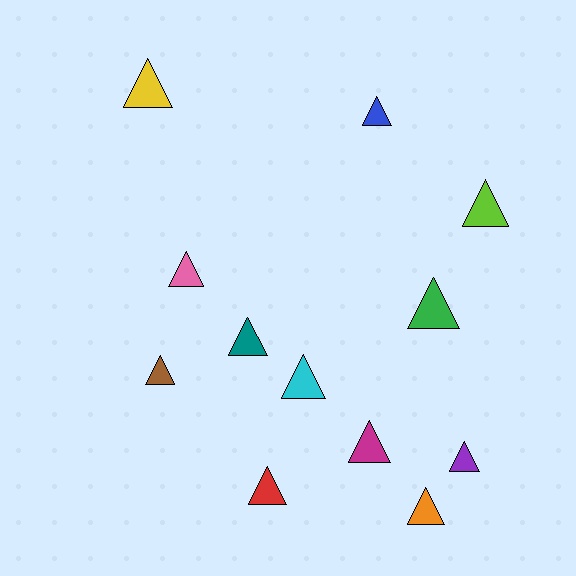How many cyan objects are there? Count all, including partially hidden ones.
There is 1 cyan object.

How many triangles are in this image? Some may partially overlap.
There are 12 triangles.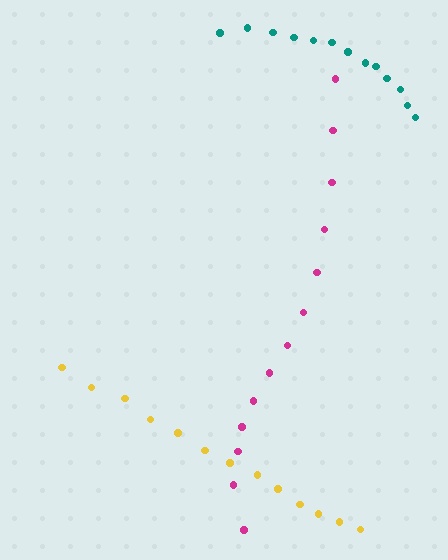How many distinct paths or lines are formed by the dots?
There are 3 distinct paths.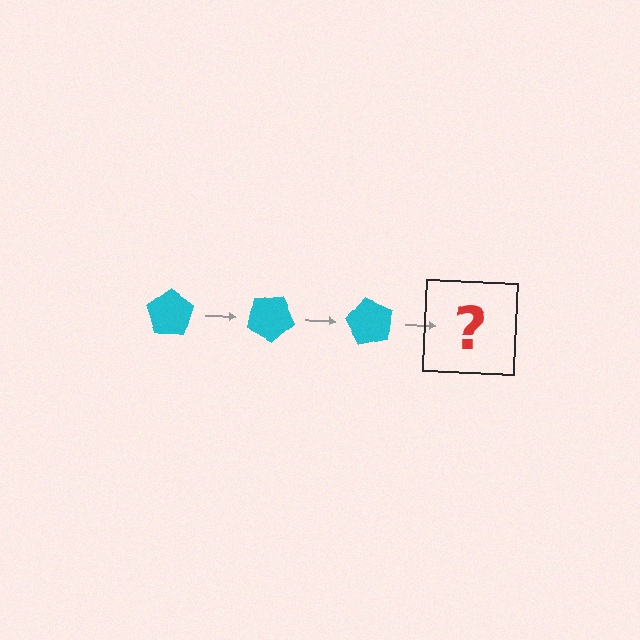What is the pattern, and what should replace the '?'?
The pattern is that the pentagon rotates 30 degrees each step. The '?' should be a cyan pentagon rotated 90 degrees.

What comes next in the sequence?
The next element should be a cyan pentagon rotated 90 degrees.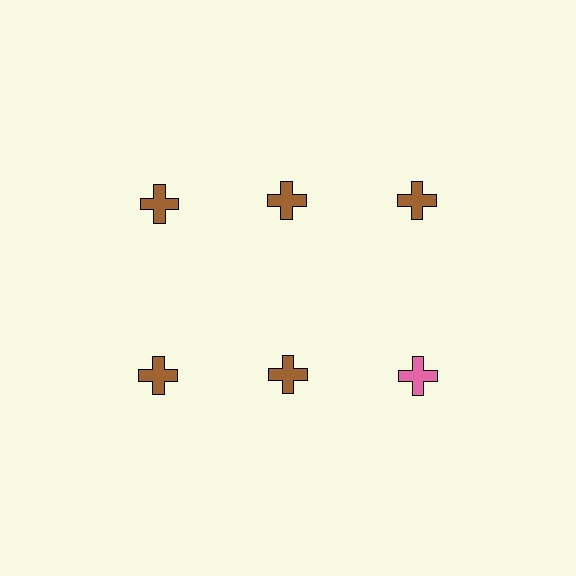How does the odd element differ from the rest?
It has a different color: pink instead of brown.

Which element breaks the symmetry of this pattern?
The pink cross in the second row, center column breaks the symmetry. All other shapes are brown crosses.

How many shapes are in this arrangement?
There are 6 shapes arranged in a grid pattern.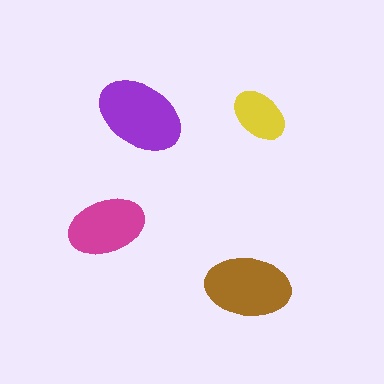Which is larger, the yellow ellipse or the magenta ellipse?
The magenta one.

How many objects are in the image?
There are 4 objects in the image.